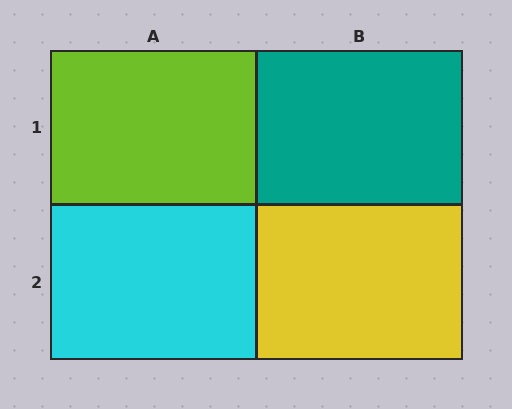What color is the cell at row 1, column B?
Teal.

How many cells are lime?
1 cell is lime.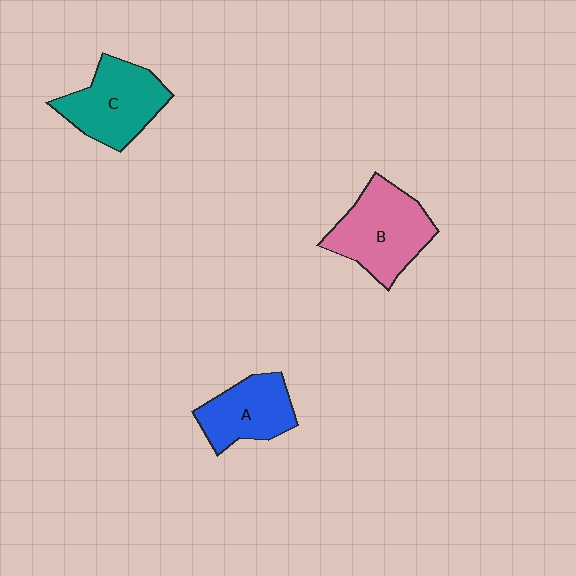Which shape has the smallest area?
Shape A (blue).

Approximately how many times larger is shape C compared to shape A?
Approximately 1.2 times.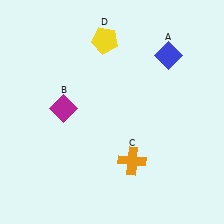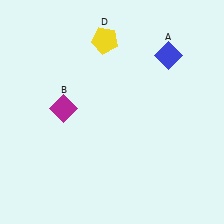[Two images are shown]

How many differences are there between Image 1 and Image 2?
There is 1 difference between the two images.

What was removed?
The orange cross (C) was removed in Image 2.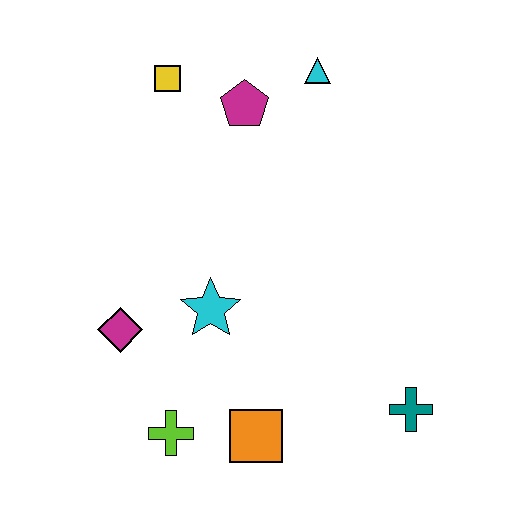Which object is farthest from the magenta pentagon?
The teal cross is farthest from the magenta pentagon.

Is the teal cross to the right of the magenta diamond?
Yes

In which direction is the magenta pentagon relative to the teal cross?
The magenta pentagon is above the teal cross.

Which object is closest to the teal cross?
The orange square is closest to the teal cross.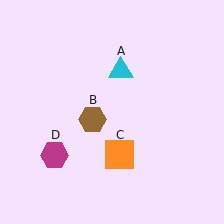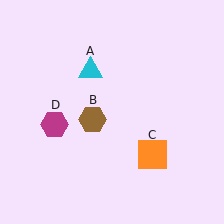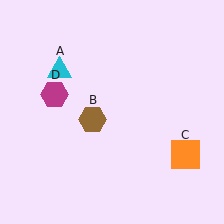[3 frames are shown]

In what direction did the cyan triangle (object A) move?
The cyan triangle (object A) moved left.